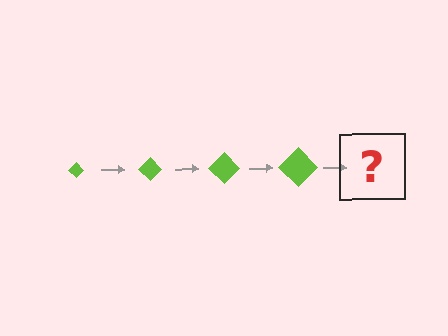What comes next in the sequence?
The next element should be a lime diamond, larger than the previous one.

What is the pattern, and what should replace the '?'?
The pattern is that the diamond gets progressively larger each step. The '?' should be a lime diamond, larger than the previous one.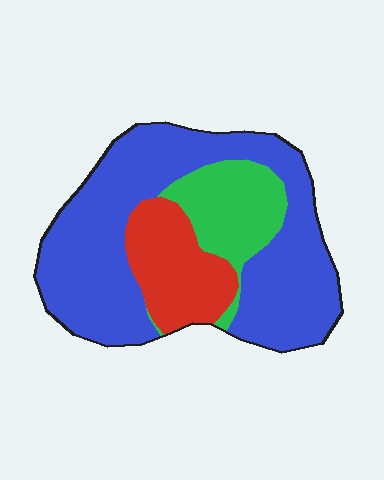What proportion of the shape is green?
Green covers 17% of the shape.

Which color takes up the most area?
Blue, at roughly 65%.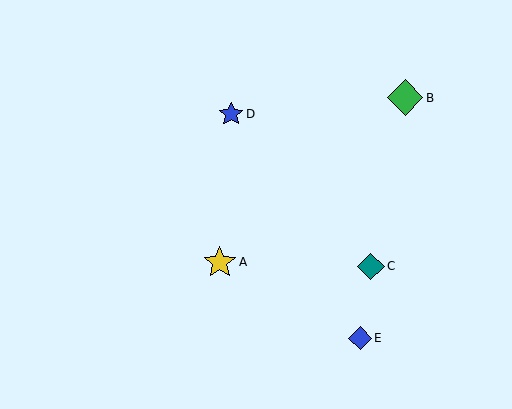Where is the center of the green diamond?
The center of the green diamond is at (405, 98).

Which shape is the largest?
The green diamond (labeled B) is the largest.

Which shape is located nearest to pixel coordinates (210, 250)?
The yellow star (labeled A) at (220, 262) is nearest to that location.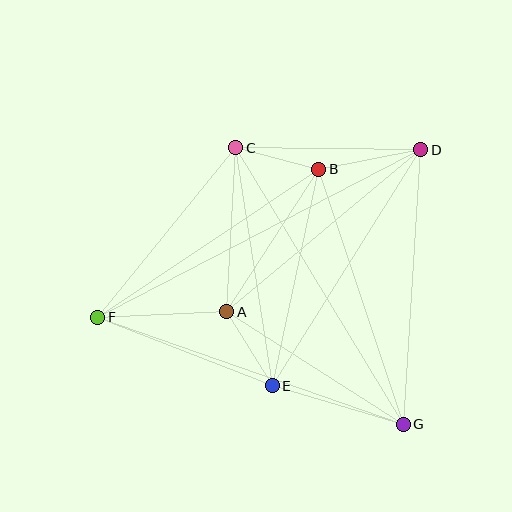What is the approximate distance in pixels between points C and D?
The distance between C and D is approximately 185 pixels.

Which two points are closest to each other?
Points B and C are closest to each other.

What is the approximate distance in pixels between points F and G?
The distance between F and G is approximately 323 pixels.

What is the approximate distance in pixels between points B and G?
The distance between B and G is approximately 269 pixels.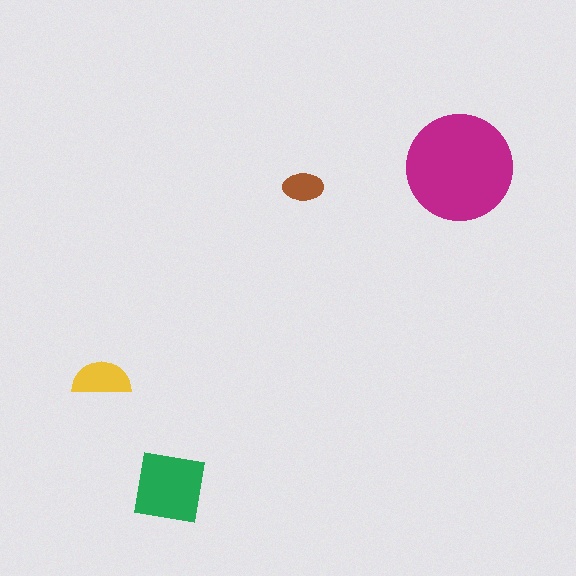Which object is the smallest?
The brown ellipse.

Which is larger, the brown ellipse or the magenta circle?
The magenta circle.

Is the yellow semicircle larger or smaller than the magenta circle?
Smaller.